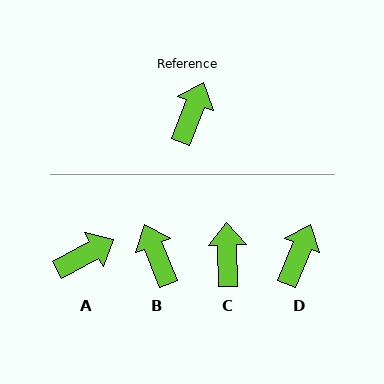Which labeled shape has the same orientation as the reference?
D.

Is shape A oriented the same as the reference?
No, it is off by about 40 degrees.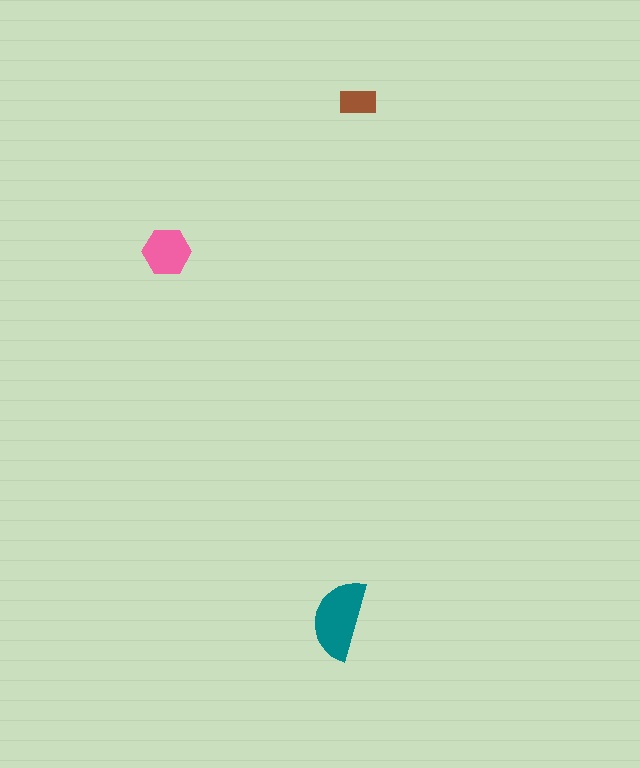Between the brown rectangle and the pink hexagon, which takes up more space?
The pink hexagon.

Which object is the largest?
The teal semicircle.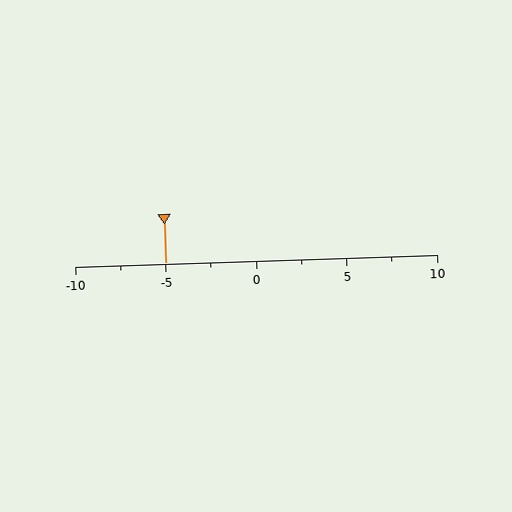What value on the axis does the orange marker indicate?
The marker indicates approximately -5.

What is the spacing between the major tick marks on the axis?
The major ticks are spaced 5 apart.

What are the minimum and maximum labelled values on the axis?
The axis runs from -10 to 10.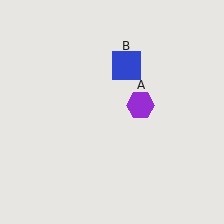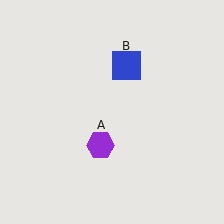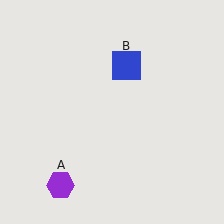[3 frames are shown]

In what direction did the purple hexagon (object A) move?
The purple hexagon (object A) moved down and to the left.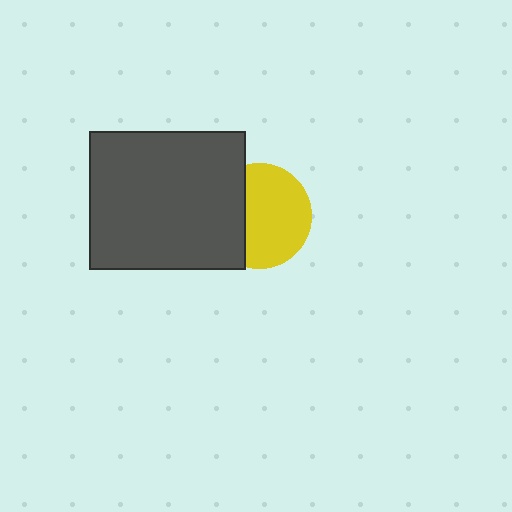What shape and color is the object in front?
The object in front is a dark gray rectangle.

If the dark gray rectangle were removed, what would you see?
You would see the complete yellow circle.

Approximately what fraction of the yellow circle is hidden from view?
Roughly 33% of the yellow circle is hidden behind the dark gray rectangle.